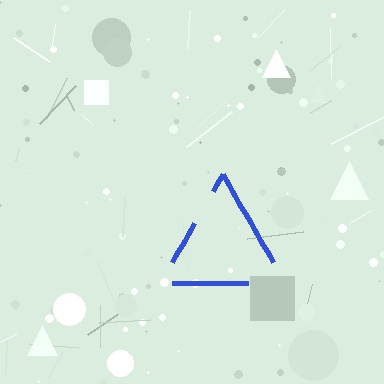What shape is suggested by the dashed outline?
The dashed outline suggests a triangle.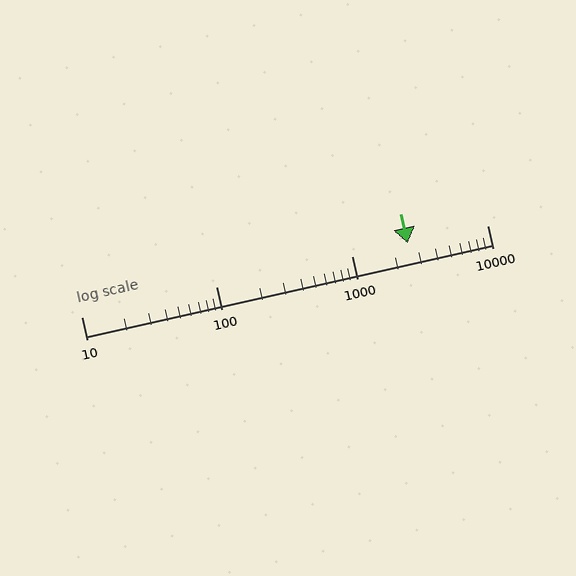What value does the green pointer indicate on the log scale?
The pointer indicates approximately 2600.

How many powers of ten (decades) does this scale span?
The scale spans 3 decades, from 10 to 10000.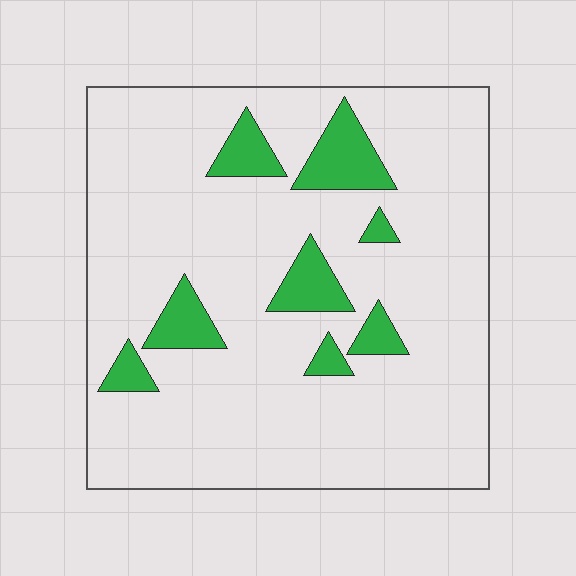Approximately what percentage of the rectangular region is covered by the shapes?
Approximately 15%.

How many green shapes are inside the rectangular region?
8.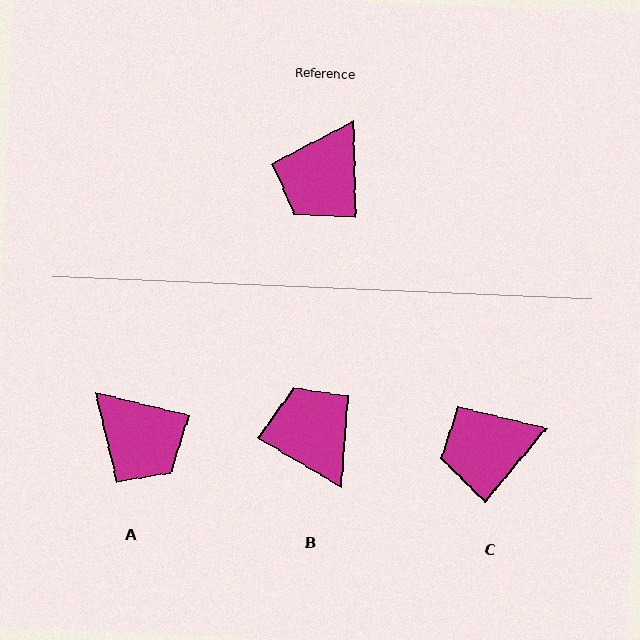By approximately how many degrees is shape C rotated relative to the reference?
Approximately 41 degrees clockwise.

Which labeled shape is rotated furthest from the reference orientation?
B, about 121 degrees away.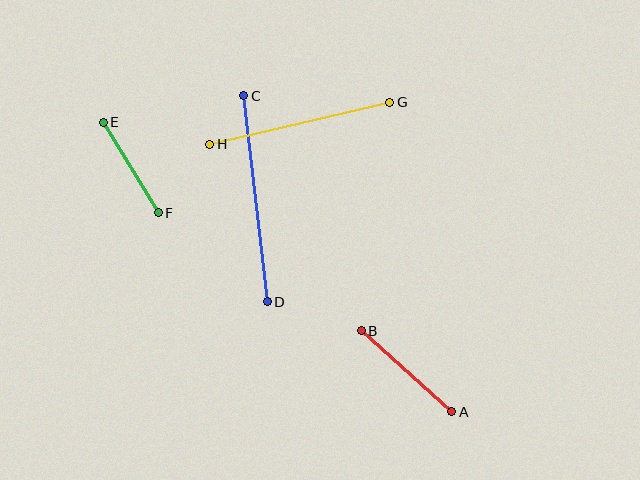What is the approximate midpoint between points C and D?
The midpoint is at approximately (256, 199) pixels.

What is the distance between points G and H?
The distance is approximately 184 pixels.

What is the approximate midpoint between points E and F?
The midpoint is at approximately (131, 167) pixels.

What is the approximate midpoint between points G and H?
The midpoint is at approximately (300, 123) pixels.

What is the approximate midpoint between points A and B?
The midpoint is at approximately (406, 372) pixels.